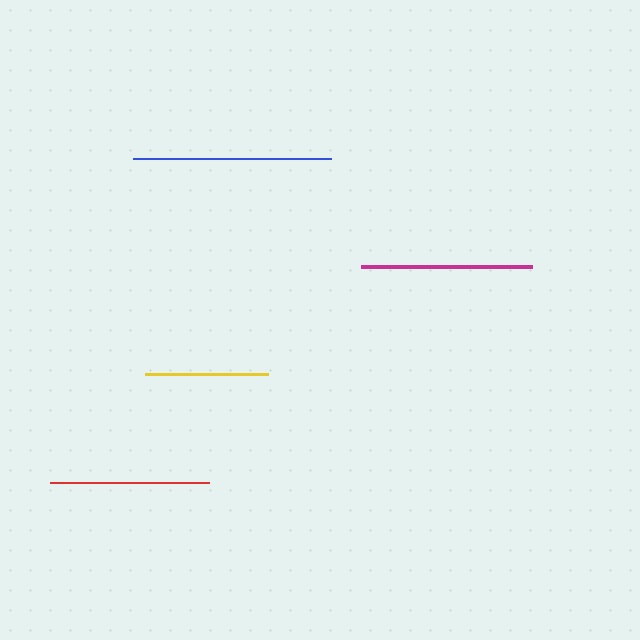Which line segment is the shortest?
The yellow line is the shortest at approximately 123 pixels.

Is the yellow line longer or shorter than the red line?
The red line is longer than the yellow line.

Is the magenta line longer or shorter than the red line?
The magenta line is longer than the red line.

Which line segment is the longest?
The blue line is the longest at approximately 198 pixels.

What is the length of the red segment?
The red segment is approximately 158 pixels long.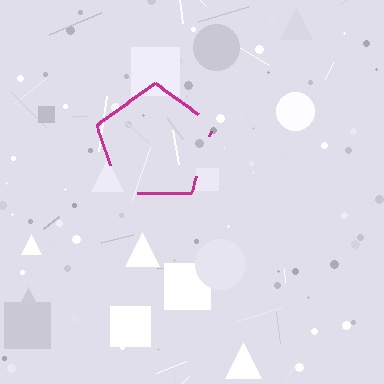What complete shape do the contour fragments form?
The contour fragments form a pentagon.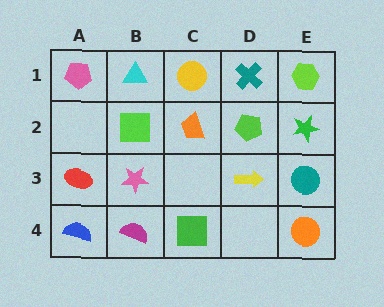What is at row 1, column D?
A teal cross.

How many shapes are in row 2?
4 shapes.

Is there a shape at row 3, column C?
No, that cell is empty.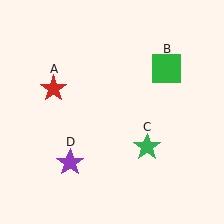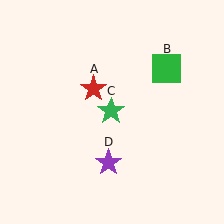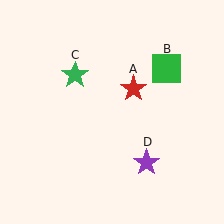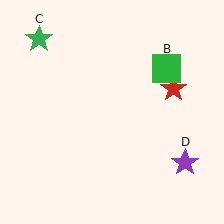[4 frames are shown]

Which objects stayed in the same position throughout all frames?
Green square (object B) remained stationary.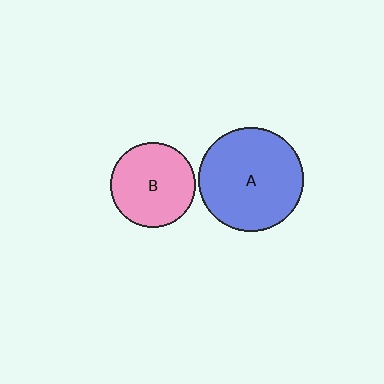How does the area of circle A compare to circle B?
Approximately 1.5 times.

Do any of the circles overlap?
No, none of the circles overlap.